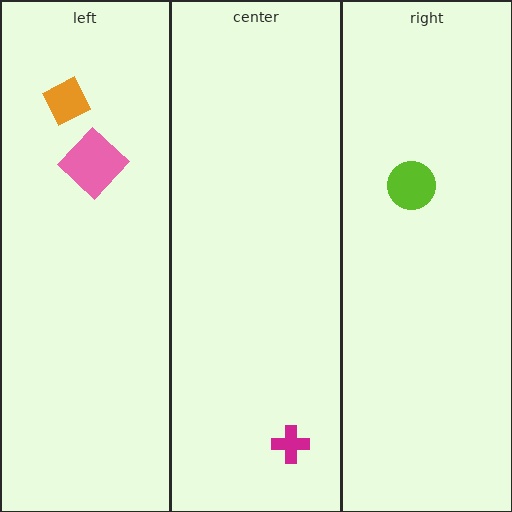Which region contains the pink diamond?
The left region.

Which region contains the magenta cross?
The center region.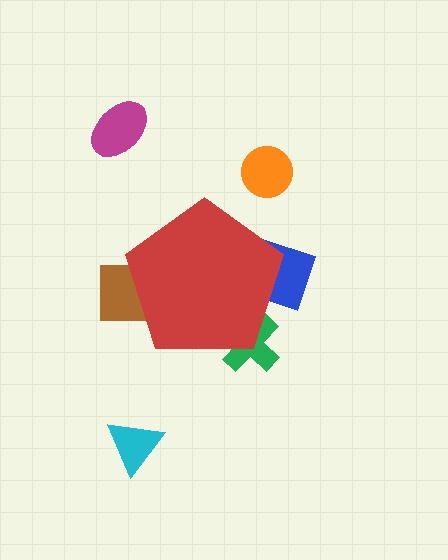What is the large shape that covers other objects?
A red pentagon.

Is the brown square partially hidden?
Yes, the brown square is partially hidden behind the red pentagon.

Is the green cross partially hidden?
Yes, the green cross is partially hidden behind the red pentagon.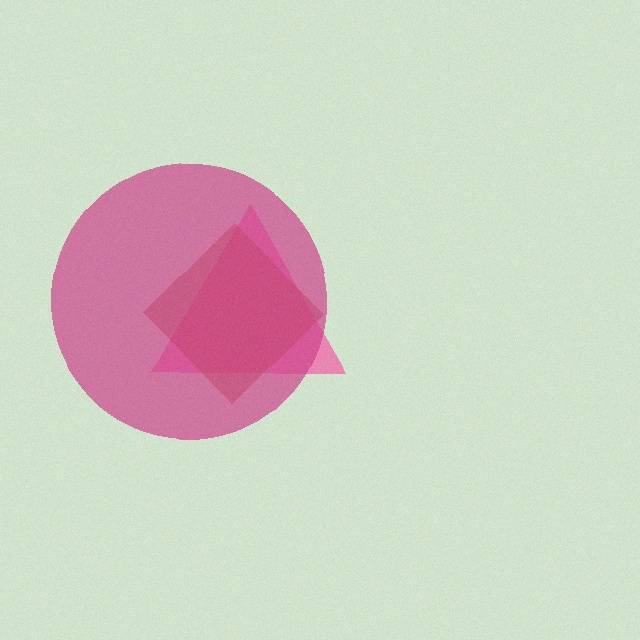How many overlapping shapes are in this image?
There are 3 overlapping shapes in the image.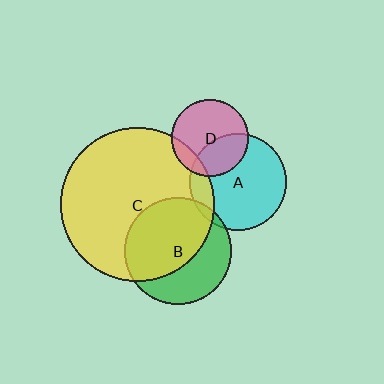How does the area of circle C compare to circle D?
Approximately 4.0 times.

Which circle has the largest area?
Circle C (yellow).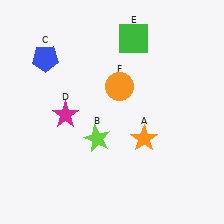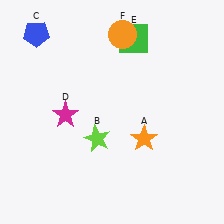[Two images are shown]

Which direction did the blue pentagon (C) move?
The blue pentagon (C) moved up.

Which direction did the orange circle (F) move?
The orange circle (F) moved up.